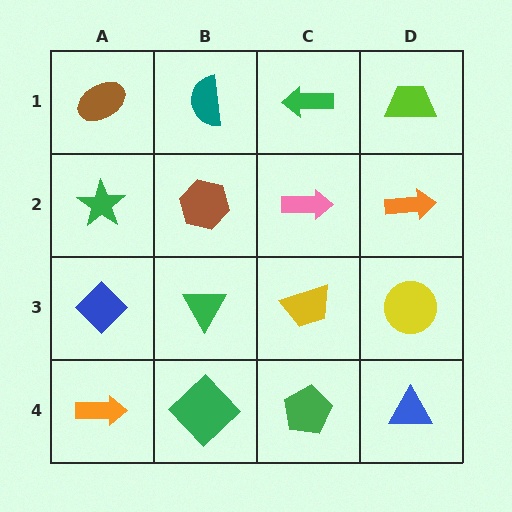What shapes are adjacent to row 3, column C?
A pink arrow (row 2, column C), a green pentagon (row 4, column C), a green triangle (row 3, column B), a yellow circle (row 3, column D).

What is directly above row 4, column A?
A blue diamond.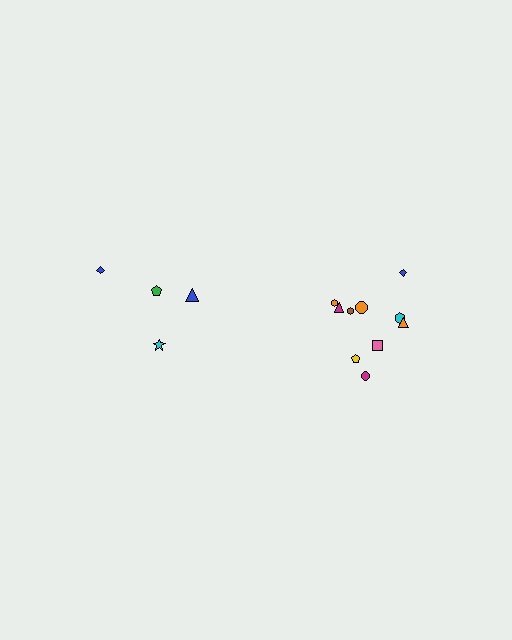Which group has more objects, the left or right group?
The right group.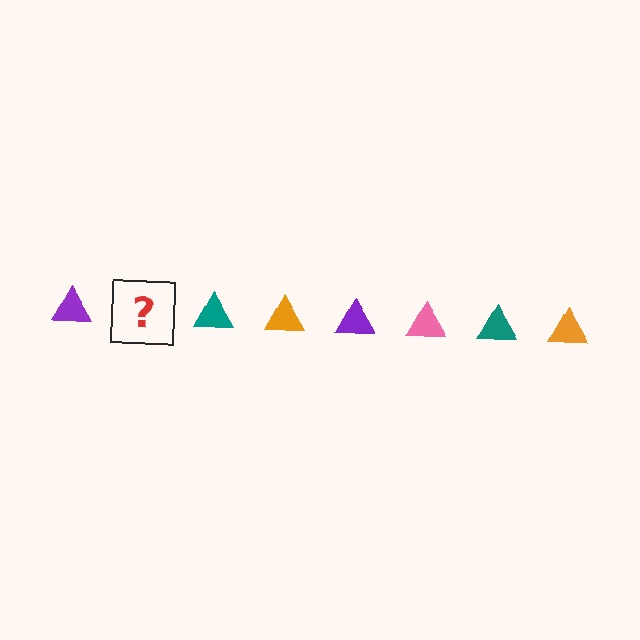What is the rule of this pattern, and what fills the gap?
The rule is that the pattern cycles through purple, pink, teal, orange triangles. The gap should be filled with a pink triangle.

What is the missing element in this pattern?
The missing element is a pink triangle.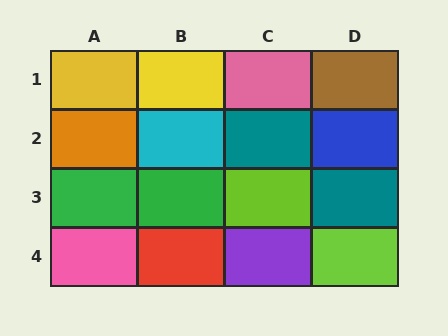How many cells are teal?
2 cells are teal.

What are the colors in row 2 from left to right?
Orange, cyan, teal, blue.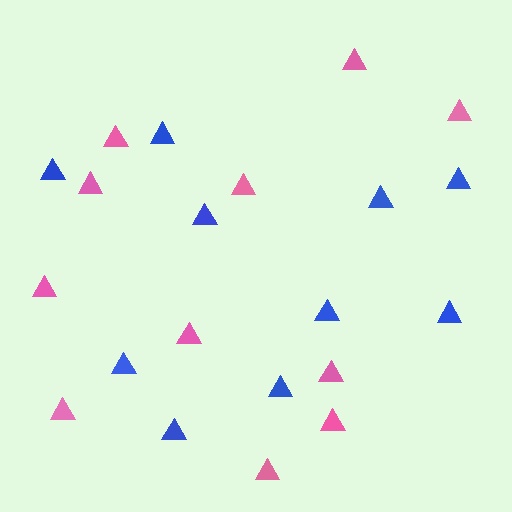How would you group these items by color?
There are 2 groups: one group of blue triangles (10) and one group of pink triangles (11).